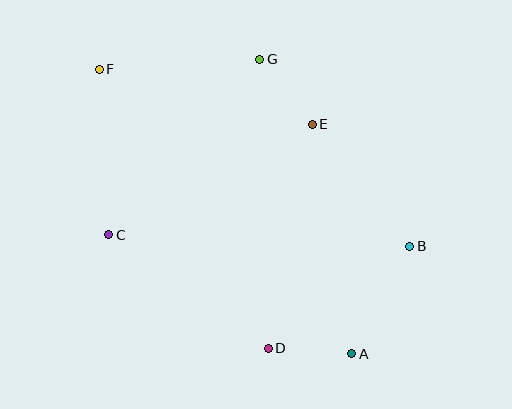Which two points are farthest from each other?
Points A and F are farthest from each other.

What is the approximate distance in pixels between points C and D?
The distance between C and D is approximately 196 pixels.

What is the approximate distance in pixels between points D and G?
The distance between D and G is approximately 289 pixels.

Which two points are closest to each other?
Points A and D are closest to each other.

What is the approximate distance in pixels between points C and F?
The distance between C and F is approximately 166 pixels.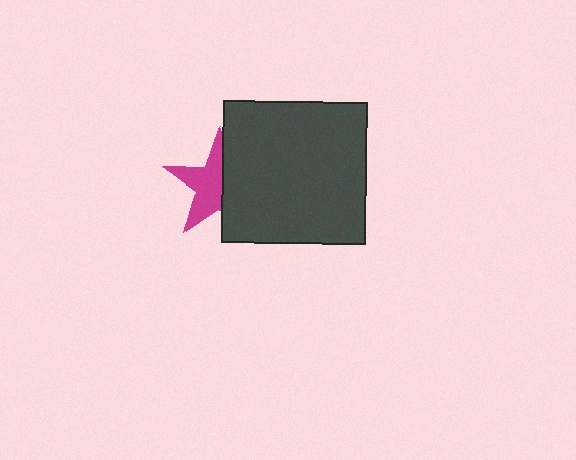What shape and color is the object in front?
The object in front is a dark gray rectangle.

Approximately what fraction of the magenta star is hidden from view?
Roughly 44% of the magenta star is hidden behind the dark gray rectangle.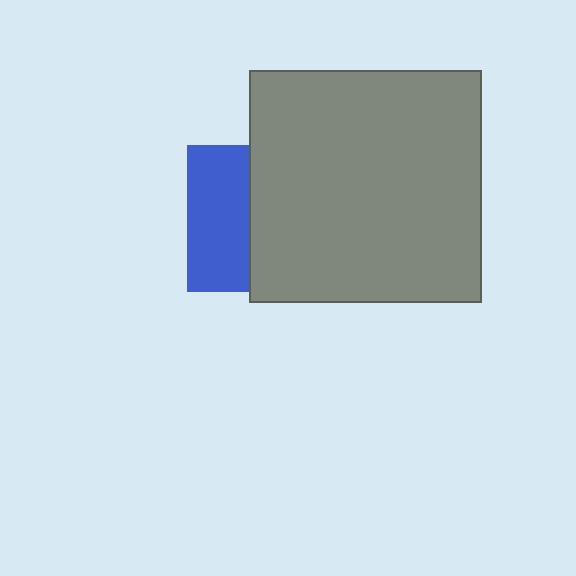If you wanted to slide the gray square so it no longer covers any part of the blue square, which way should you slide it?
Slide it right — that is the most direct way to separate the two shapes.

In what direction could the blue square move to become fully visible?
The blue square could move left. That would shift it out from behind the gray square entirely.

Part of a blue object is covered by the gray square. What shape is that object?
It is a square.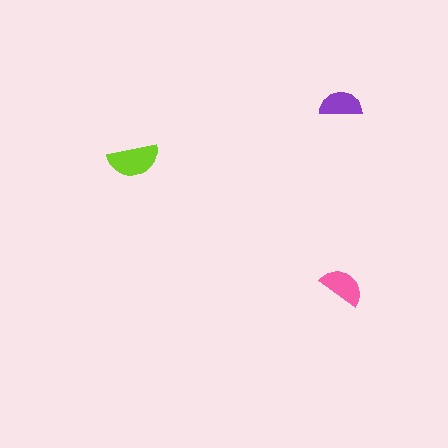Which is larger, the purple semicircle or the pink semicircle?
The pink one.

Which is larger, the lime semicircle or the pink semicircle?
The lime one.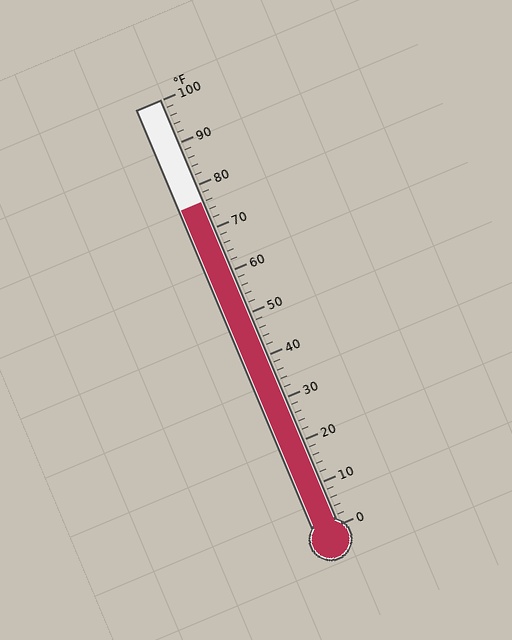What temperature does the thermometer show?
The thermometer shows approximately 76°F.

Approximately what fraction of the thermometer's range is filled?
The thermometer is filled to approximately 75% of its range.